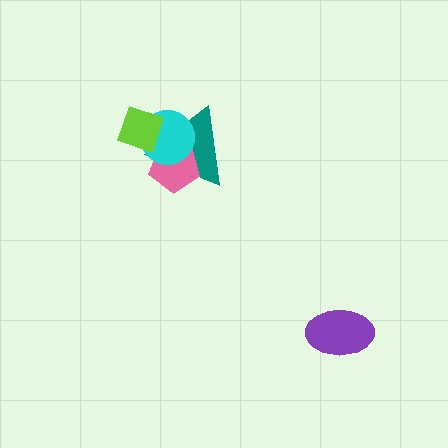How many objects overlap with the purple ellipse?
0 objects overlap with the purple ellipse.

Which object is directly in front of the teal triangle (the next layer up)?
The pink pentagon is directly in front of the teal triangle.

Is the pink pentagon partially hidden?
Yes, it is partially covered by another shape.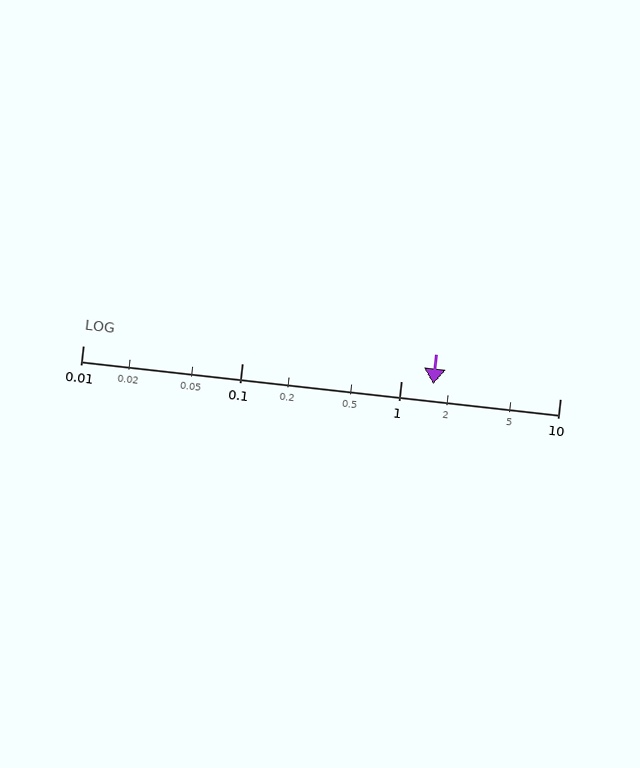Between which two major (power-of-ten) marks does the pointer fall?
The pointer is between 1 and 10.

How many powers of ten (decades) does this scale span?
The scale spans 3 decades, from 0.01 to 10.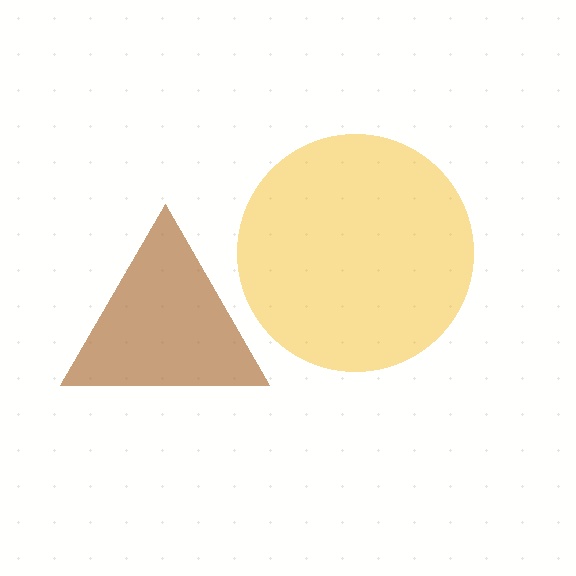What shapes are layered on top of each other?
The layered shapes are: a brown triangle, a yellow circle.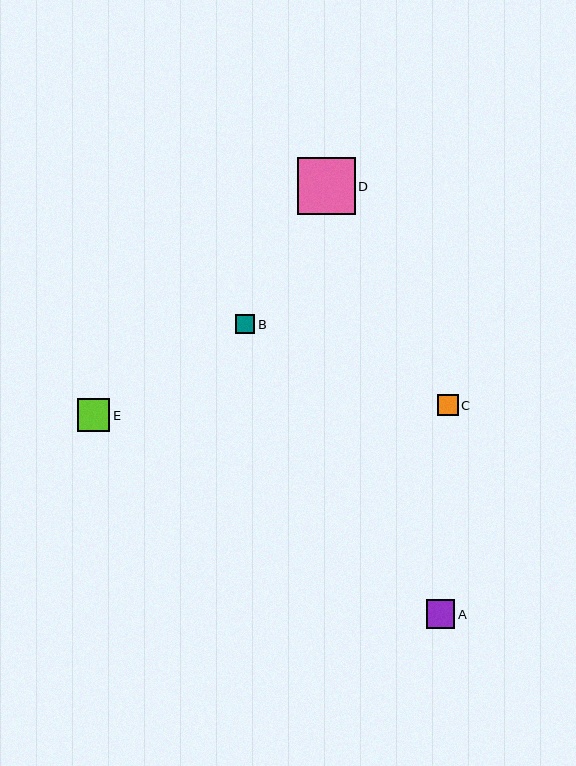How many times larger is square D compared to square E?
Square D is approximately 1.8 times the size of square E.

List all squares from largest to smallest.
From largest to smallest: D, E, A, C, B.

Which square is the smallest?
Square B is the smallest with a size of approximately 20 pixels.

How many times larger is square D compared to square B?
Square D is approximately 2.9 times the size of square B.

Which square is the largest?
Square D is the largest with a size of approximately 58 pixels.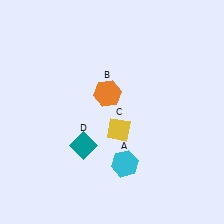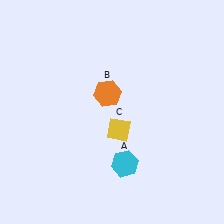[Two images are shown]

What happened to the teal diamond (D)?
The teal diamond (D) was removed in Image 2. It was in the bottom-left area of Image 1.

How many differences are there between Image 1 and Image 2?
There is 1 difference between the two images.